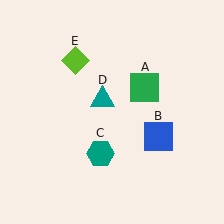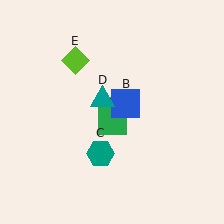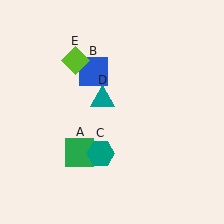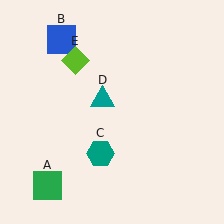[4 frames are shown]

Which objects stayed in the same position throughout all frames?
Teal hexagon (object C) and teal triangle (object D) and lime diamond (object E) remained stationary.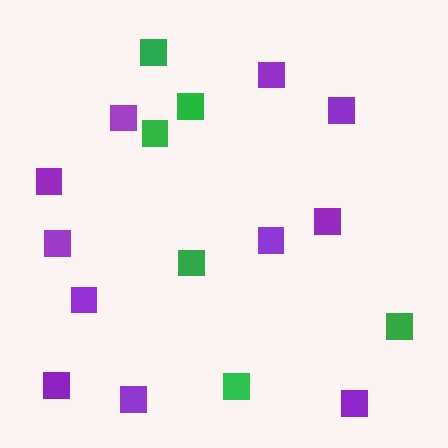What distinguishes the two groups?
There are 2 groups: one group of purple squares (11) and one group of green squares (6).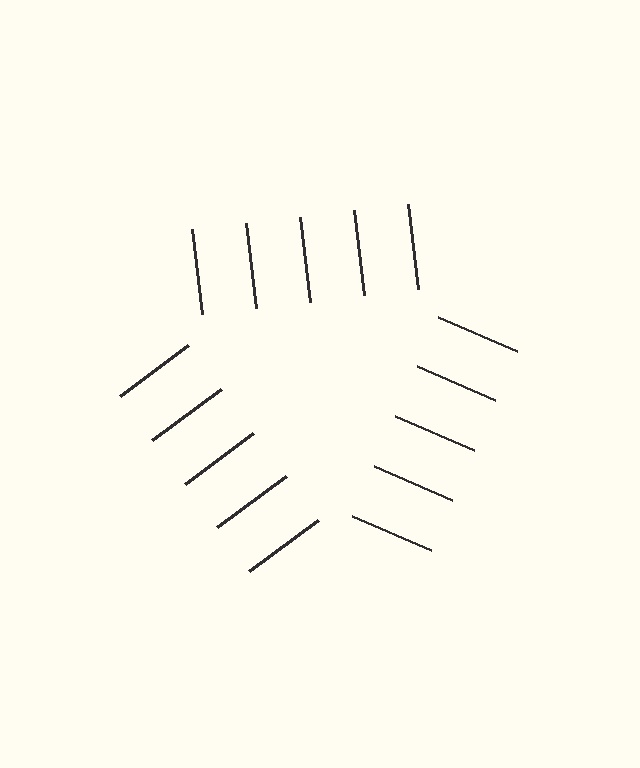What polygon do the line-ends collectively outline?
An illusory triangle — the line segments terminate on its edges but no continuous stroke is drawn.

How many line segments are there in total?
15 — 5 along each of the 3 edges.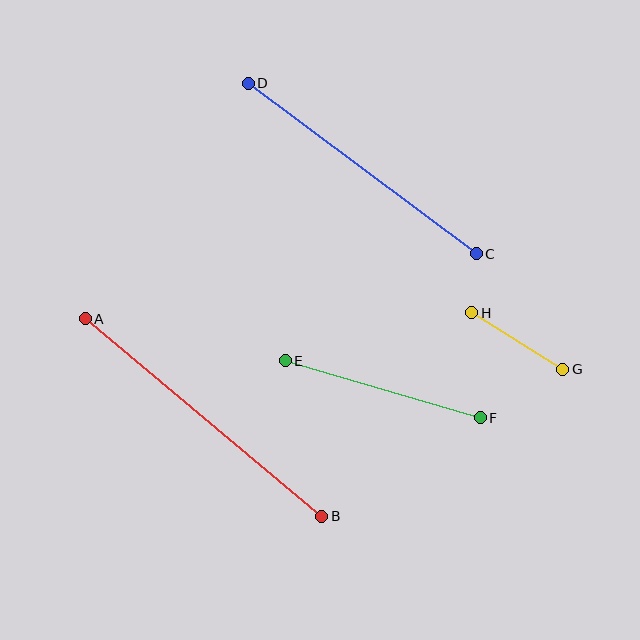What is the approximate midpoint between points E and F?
The midpoint is at approximately (383, 389) pixels.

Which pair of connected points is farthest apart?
Points A and B are farthest apart.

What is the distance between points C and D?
The distance is approximately 285 pixels.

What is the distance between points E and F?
The distance is approximately 203 pixels.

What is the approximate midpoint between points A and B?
The midpoint is at approximately (203, 418) pixels.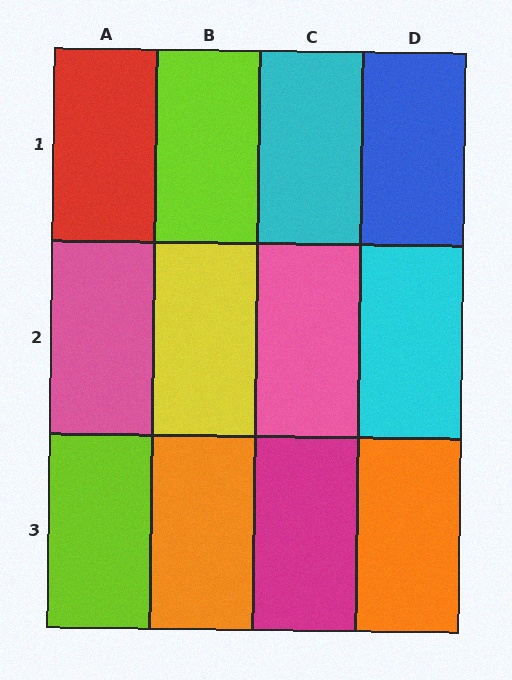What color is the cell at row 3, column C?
Magenta.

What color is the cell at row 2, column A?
Pink.